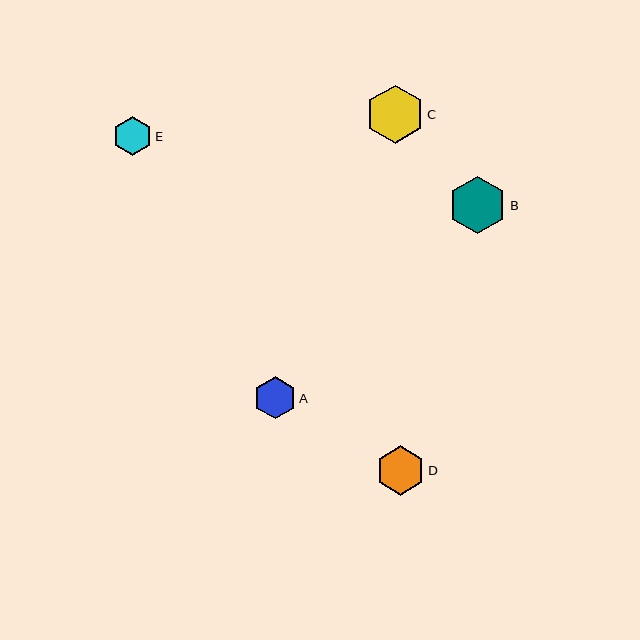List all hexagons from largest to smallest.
From largest to smallest: C, B, D, A, E.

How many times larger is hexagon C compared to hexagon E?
Hexagon C is approximately 1.5 times the size of hexagon E.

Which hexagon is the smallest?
Hexagon E is the smallest with a size of approximately 39 pixels.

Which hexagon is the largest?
Hexagon C is the largest with a size of approximately 58 pixels.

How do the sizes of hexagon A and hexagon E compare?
Hexagon A and hexagon E are approximately the same size.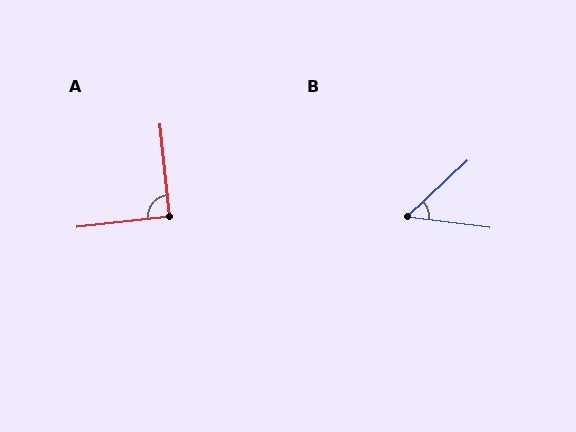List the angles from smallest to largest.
B (51°), A (91°).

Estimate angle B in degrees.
Approximately 51 degrees.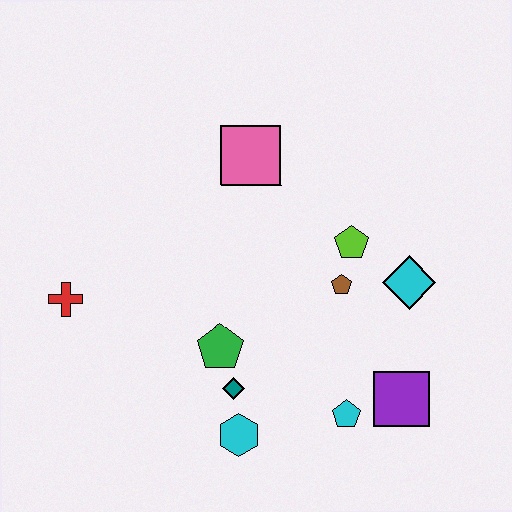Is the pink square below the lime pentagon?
No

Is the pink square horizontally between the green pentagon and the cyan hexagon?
No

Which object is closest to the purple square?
The cyan pentagon is closest to the purple square.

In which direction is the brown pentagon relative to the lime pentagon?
The brown pentagon is below the lime pentagon.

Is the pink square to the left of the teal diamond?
No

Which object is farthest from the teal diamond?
The pink square is farthest from the teal diamond.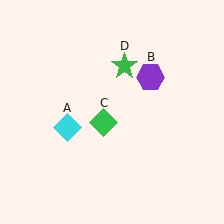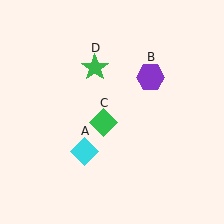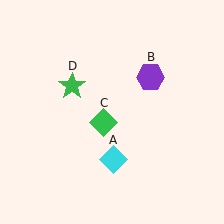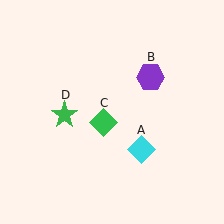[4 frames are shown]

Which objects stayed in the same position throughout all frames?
Purple hexagon (object B) and green diamond (object C) remained stationary.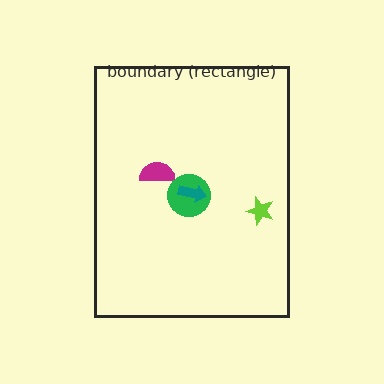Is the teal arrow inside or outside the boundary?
Inside.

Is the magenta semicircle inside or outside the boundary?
Inside.